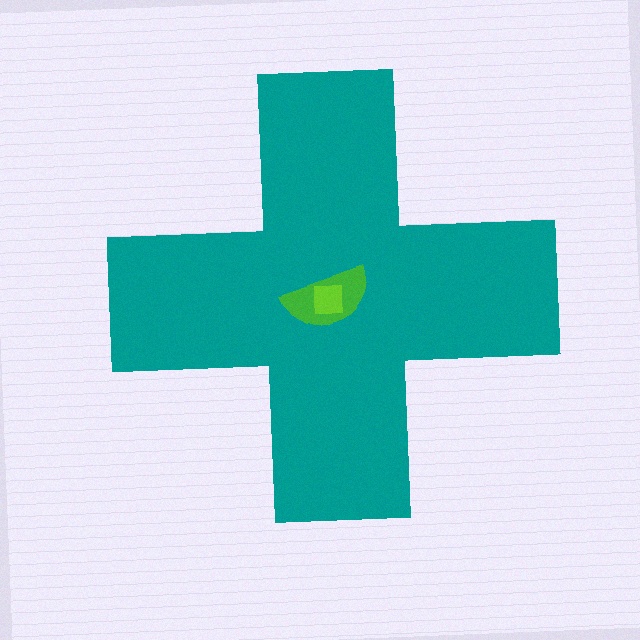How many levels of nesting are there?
3.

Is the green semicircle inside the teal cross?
Yes.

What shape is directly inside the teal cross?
The green semicircle.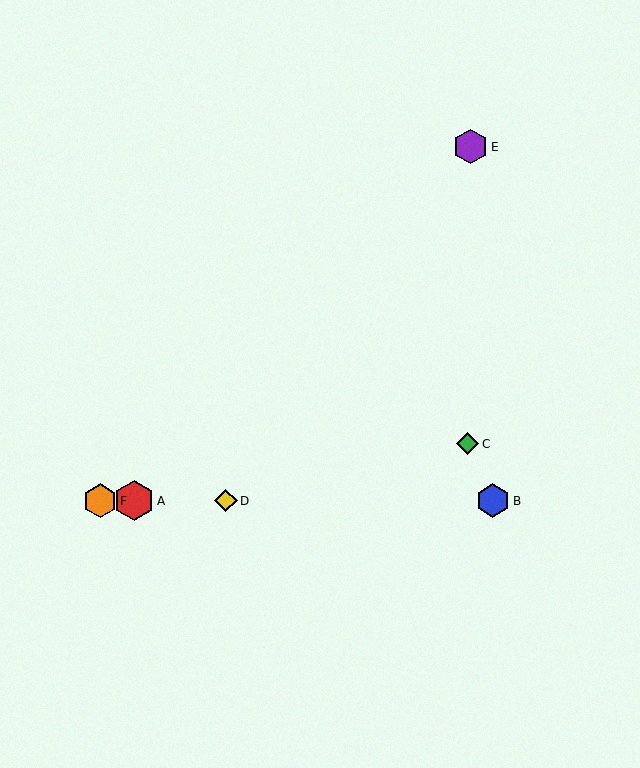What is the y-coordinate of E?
Object E is at y≈147.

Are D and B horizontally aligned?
Yes, both are at y≈500.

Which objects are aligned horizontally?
Objects A, B, D, F are aligned horizontally.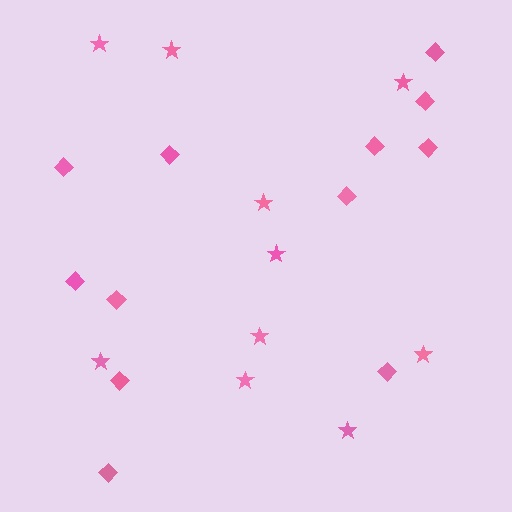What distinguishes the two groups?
There are 2 groups: one group of stars (10) and one group of diamonds (12).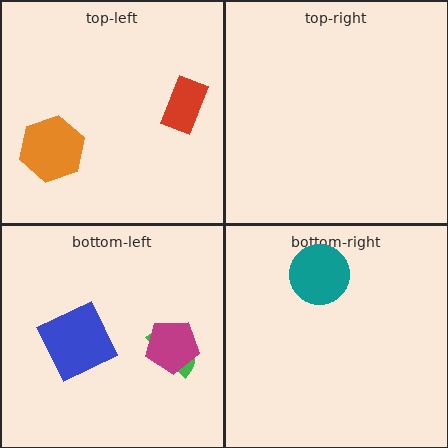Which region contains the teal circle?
The bottom-right region.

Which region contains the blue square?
The bottom-left region.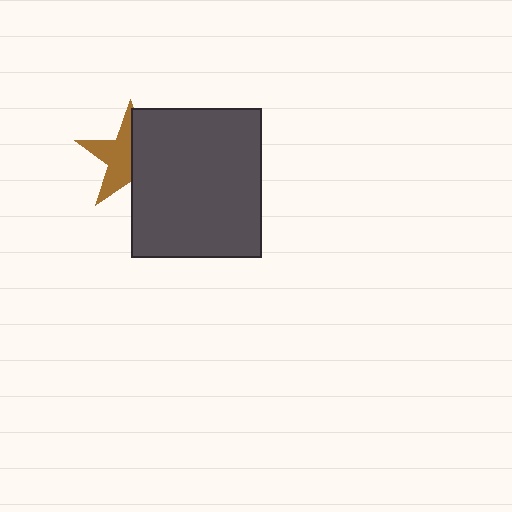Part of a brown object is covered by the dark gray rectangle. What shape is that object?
It is a star.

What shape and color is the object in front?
The object in front is a dark gray rectangle.